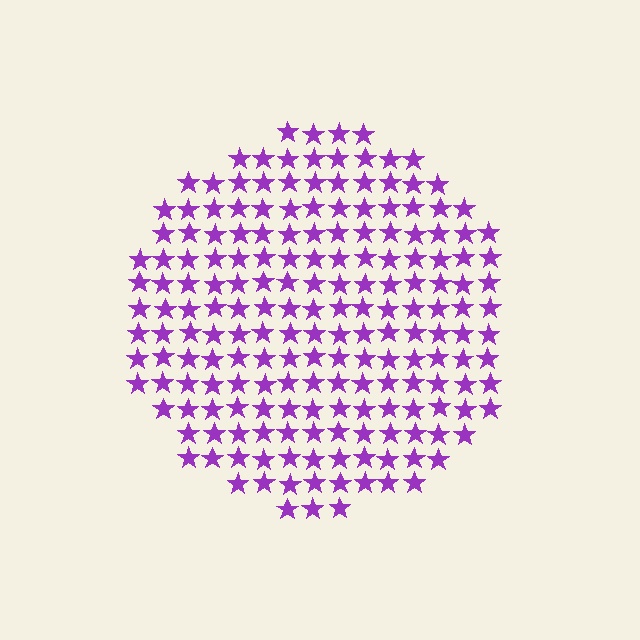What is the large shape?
The large shape is a circle.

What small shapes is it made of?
It is made of small stars.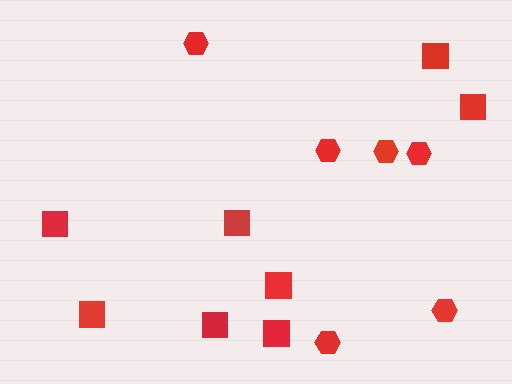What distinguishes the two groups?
There are 2 groups: one group of hexagons (6) and one group of squares (8).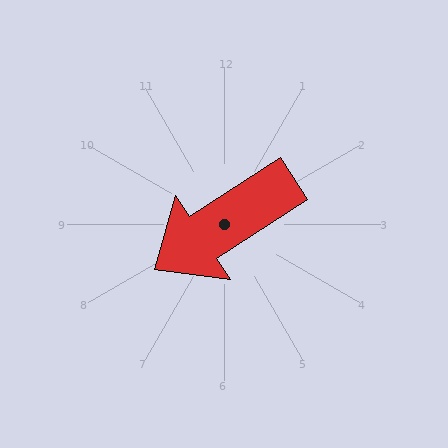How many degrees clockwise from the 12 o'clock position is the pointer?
Approximately 237 degrees.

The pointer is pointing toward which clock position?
Roughly 8 o'clock.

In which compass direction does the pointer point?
Southwest.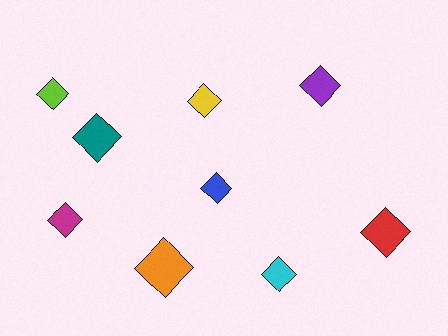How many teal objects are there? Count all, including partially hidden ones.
There is 1 teal object.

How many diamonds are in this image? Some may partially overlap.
There are 9 diamonds.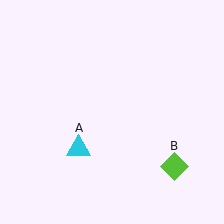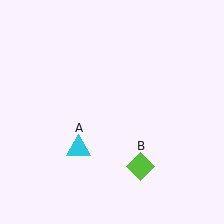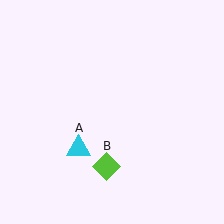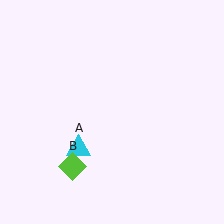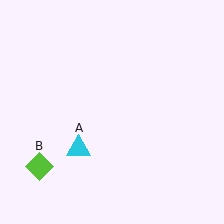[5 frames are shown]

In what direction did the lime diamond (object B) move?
The lime diamond (object B) moved left.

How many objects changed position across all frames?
1 object changed position: lime diamond (object B).